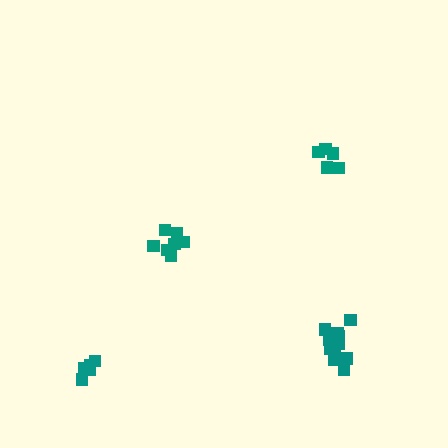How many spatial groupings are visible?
There are 4 spatial groupings.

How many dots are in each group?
Group 1: 7 dots, Group 2: 6 dots, Group 3: 6 dots, Group 4: 11 dots (30 total).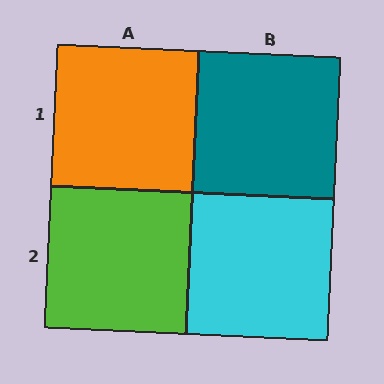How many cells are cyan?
1 cell is cyan.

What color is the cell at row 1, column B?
Teal.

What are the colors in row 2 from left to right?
Lime, cyan.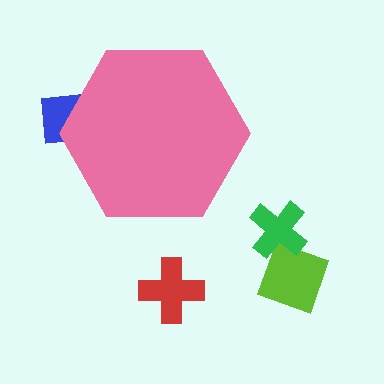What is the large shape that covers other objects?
A pink hexagon.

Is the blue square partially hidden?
Yes, the blue square is partially hidden behind the pink hexagon.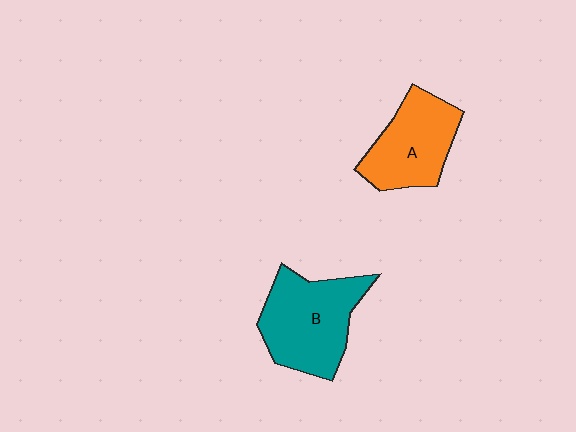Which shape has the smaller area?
Shape A (orange).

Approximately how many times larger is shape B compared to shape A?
Approximately 1.2 times.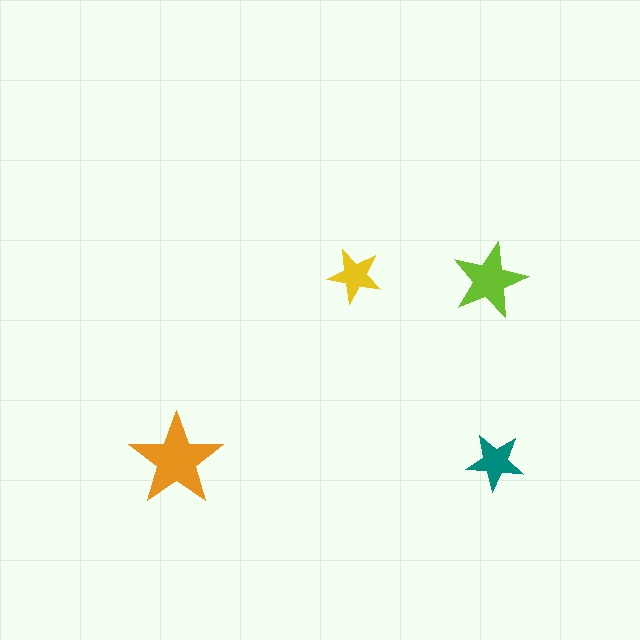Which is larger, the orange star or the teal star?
The orange one.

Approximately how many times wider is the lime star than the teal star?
About 1.5 times wider.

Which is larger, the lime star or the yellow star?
The lime one.